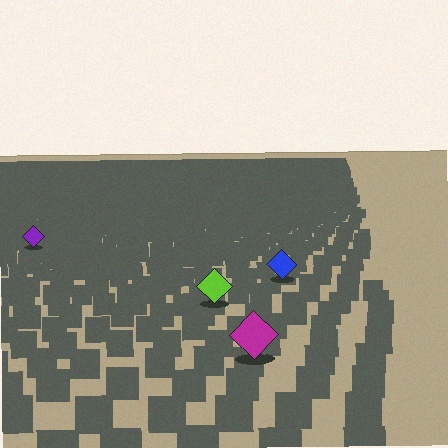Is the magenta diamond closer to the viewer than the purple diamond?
Yes. The magenta diamond is closer — you can tell from the texture gradient: the ground texture is coarser near it.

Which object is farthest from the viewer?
The purple diamond is farthest from the viewer. It appears smaller and the ground texture around it is denser.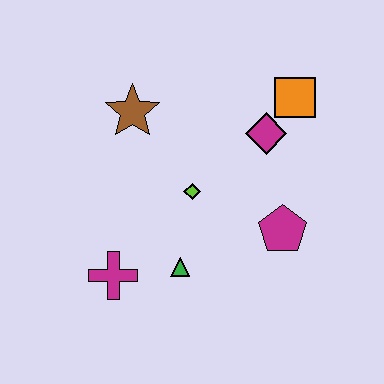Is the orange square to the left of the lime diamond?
No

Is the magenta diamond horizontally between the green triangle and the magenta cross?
No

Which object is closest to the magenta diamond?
The orange square is closest to the magenta diamond.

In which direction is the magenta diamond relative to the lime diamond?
The magenta diamond is to the right of the lime diamond.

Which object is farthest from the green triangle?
The orange square is farthest from the green triangle.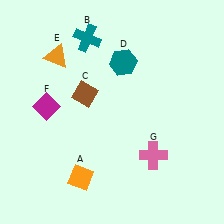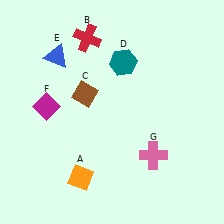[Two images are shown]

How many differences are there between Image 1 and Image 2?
There are 2 differences between the two images.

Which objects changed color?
B changed from teal to red. E changed from orange to blue.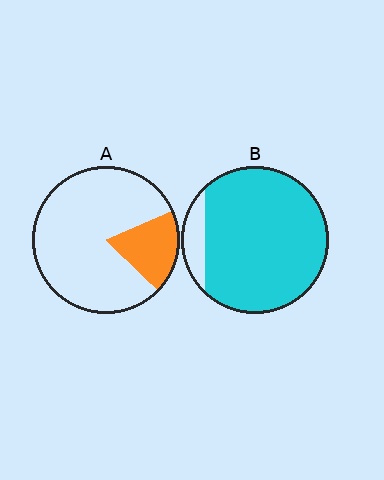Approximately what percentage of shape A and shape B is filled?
A is approximately 20% and B is approximately 90%.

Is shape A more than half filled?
No.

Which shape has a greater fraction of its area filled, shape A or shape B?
Shape B.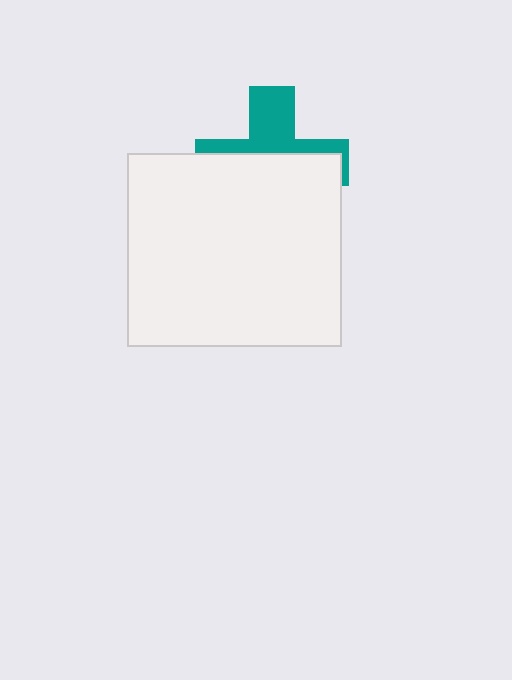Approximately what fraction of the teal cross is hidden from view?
Roughly 59% of the teal cross is hidden behind the white rectangle.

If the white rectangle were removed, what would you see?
You would see the complete teal cross.